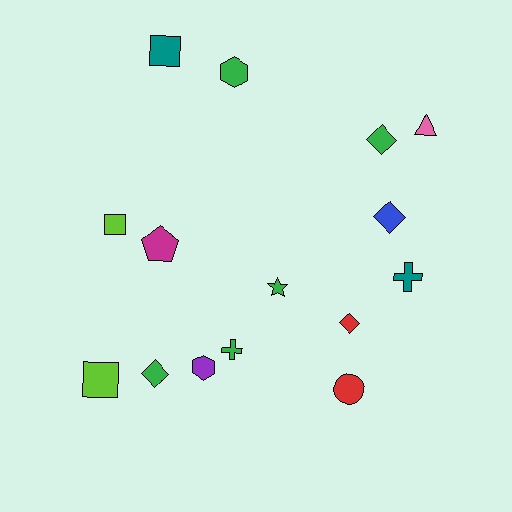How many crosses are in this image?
There are 2 crosses.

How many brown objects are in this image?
There are no brown objects.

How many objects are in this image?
There are 15 objects.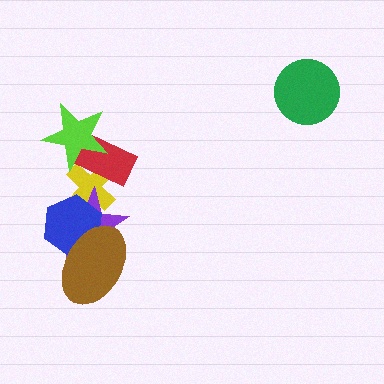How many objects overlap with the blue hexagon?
3 objects overlap with the blue hexagon.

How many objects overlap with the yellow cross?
4 objects overlap with the yellow cross.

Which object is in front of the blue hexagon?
The brown ellipse is in front of the blue hexagon.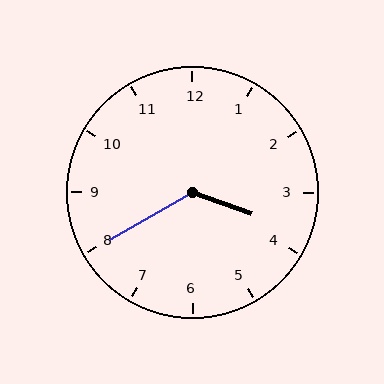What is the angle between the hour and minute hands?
Approximately 130 degrees.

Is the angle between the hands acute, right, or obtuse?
It is obtuse.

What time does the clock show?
3:40.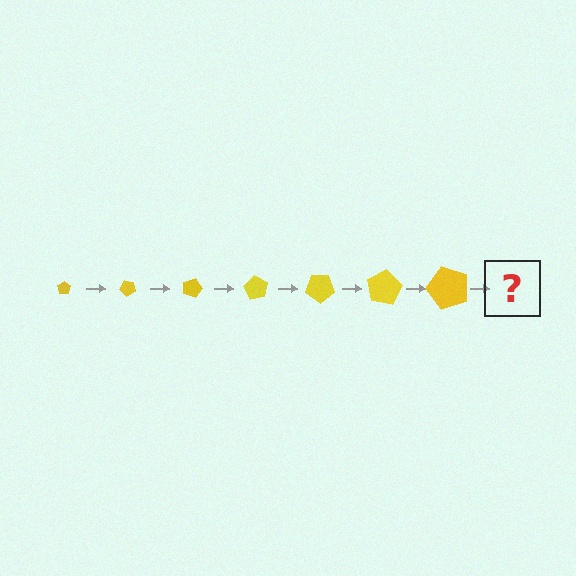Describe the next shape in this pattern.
It should be a pentagon, larger than the previous one and rotated 315 degrees from the start.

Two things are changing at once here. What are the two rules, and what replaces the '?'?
The two rules are that the pentagon grows larger each step and it rotates 45 degrees each step. The '?' should be a pentagon, larger than the previous one and rotated 315 degrees from the start.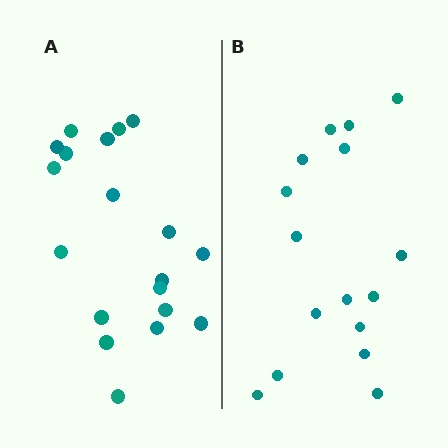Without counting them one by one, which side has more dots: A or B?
Region A (the left region) has more dots.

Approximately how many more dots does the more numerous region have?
Region A has just a few more — roughly 2 or 3 more dots than region B.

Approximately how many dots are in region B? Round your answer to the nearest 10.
About 20 dots. (The exact count is 16, which rounds to 20.)